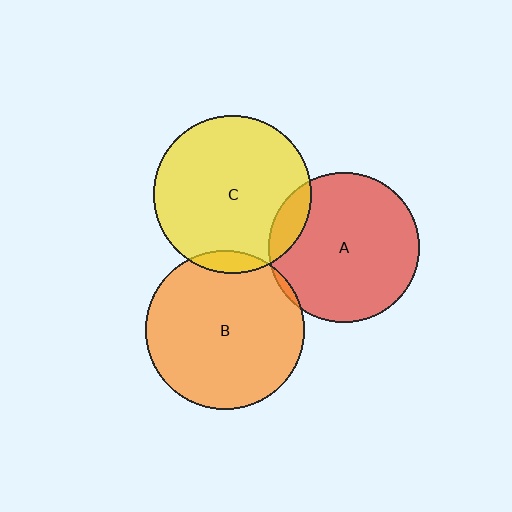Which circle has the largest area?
Circle B (orange).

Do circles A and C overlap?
Yes.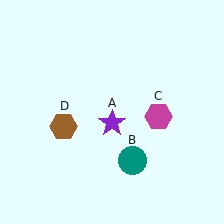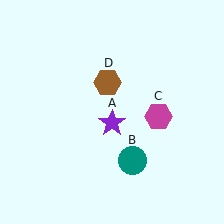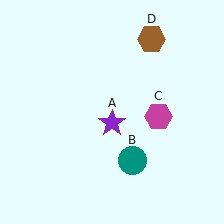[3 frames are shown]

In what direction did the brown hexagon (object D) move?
The brown hexagon (object D) moved up and to the right.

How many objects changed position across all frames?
1 object changed position: brown hexagon (object D).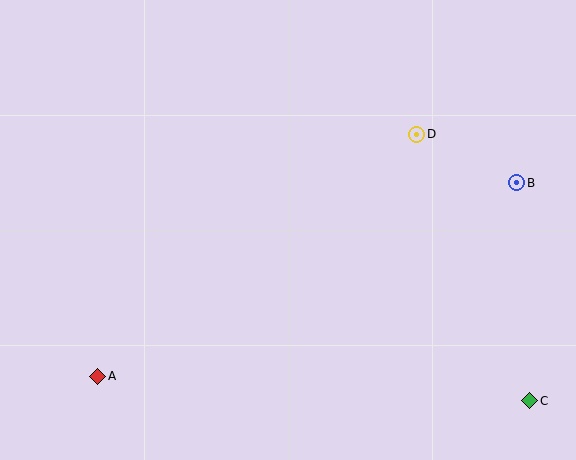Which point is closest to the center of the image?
Point D at (417, 134) is closest to the center.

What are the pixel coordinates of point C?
Point C is at (530, 401).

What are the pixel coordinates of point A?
Point A is at (98, 376).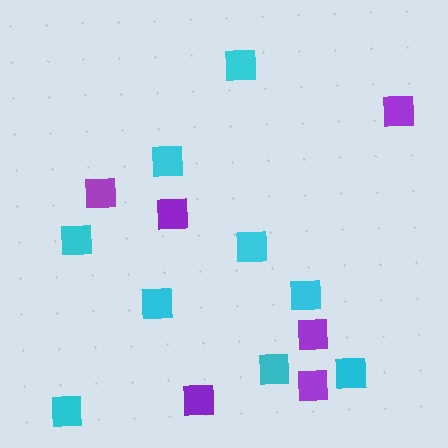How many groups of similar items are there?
There are 2 groups: one group of cyan squares (9) and one group of purple squares (6).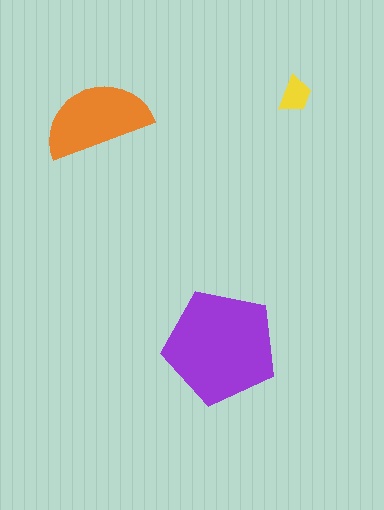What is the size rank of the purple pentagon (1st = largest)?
1st.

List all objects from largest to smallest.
The purple pentagon, the orange semicircle, the yellow trapezoid.